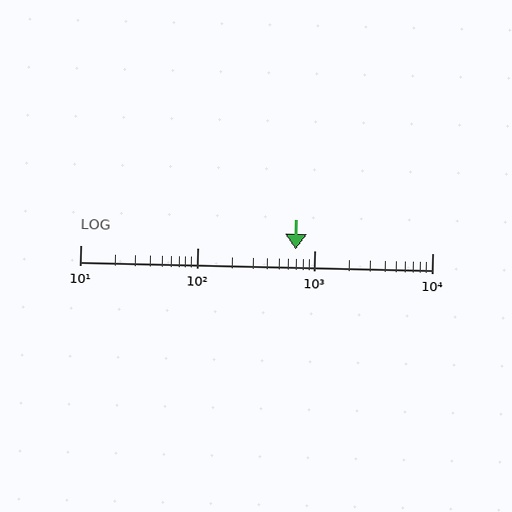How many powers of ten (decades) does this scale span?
The scale spans 3 decades, from 10 to 10000.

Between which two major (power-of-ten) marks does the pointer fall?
The pointer is between 100 and 1000.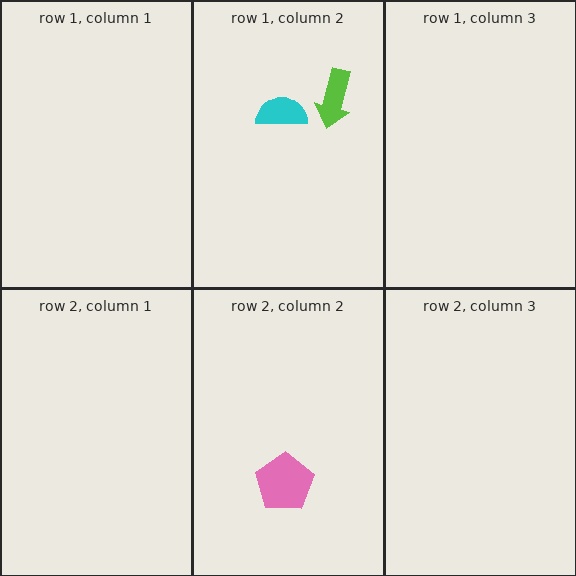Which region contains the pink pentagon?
The row 2, column 2 region.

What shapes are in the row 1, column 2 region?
The cyan semicircle, the lime arrow.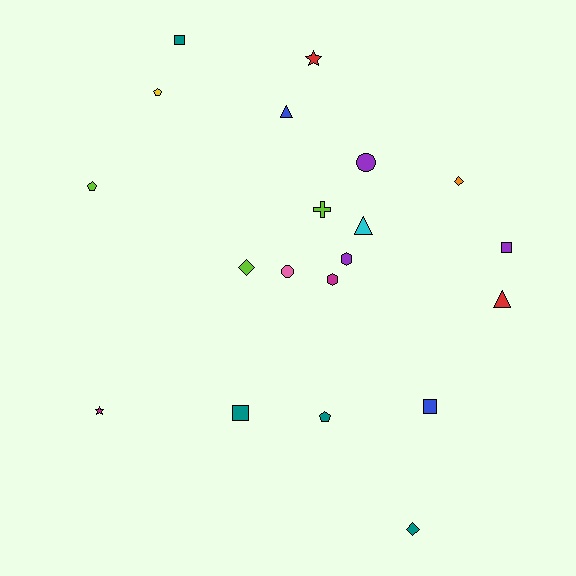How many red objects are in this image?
There are 2 red objects.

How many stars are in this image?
There are 2 stars.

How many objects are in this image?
There are 20 objects.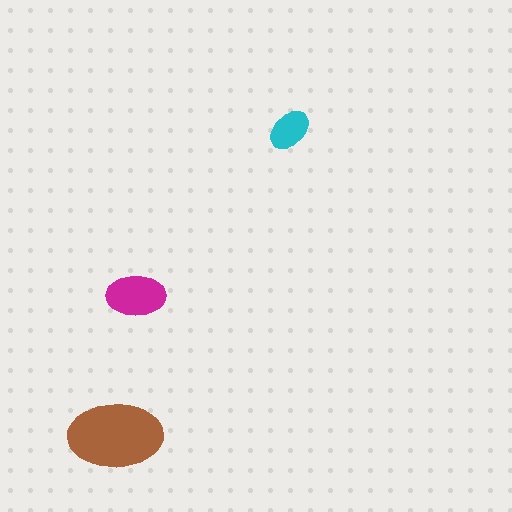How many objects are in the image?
There are 3 objects in the image.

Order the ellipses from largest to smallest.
the brown one, the magenta one, the cyan one.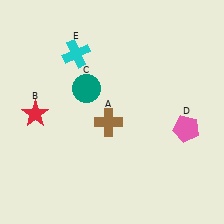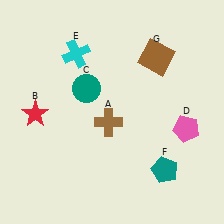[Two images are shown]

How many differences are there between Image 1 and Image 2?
There are 2 differences between the two images.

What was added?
A teal pentagon (F), a brown square (G) were added in Image 2.